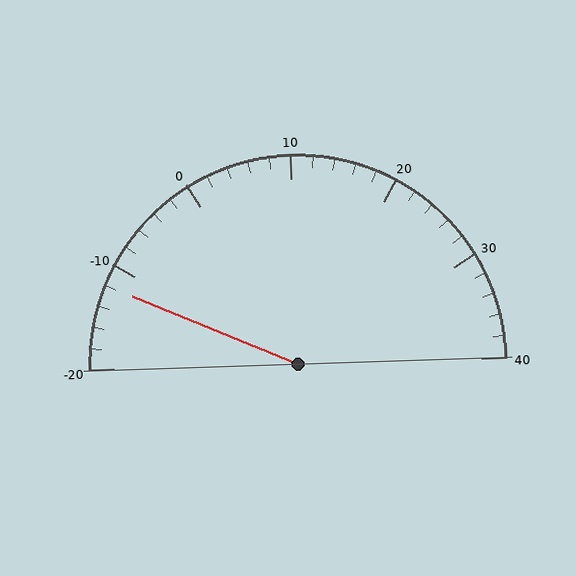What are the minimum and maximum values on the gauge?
The gauge ranges from -20 to 40.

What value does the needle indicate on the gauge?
The needle indicates approximately -12.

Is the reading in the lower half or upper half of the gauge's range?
The reading is in the lower half of the range (-20 to 40).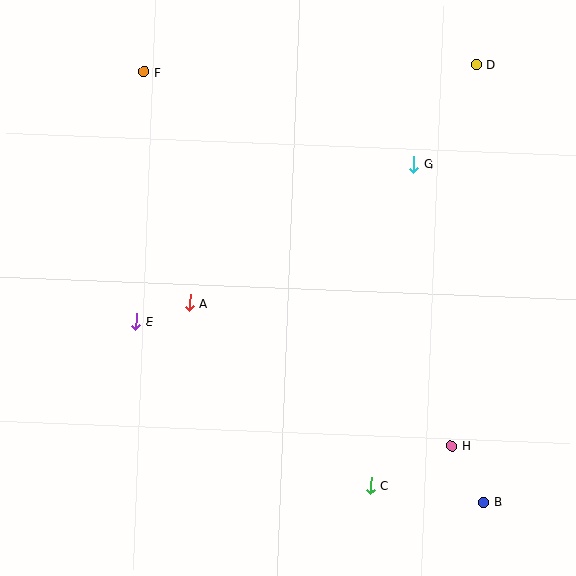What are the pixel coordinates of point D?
Point D is at (476, 64).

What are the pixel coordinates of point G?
Point G is at (414, 164).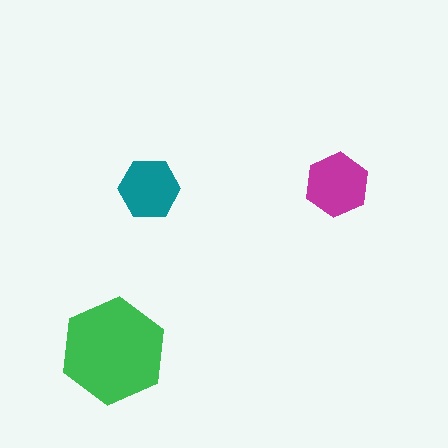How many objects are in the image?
There are 3 objects in the image.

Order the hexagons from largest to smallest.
the green one, the magenta one, the teal one.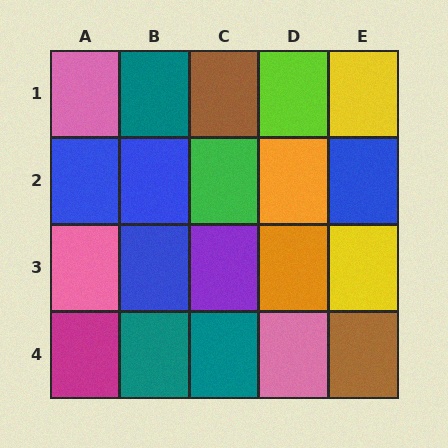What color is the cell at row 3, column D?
Orange.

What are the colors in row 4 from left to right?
Magenta, teal, teal, pink, brown.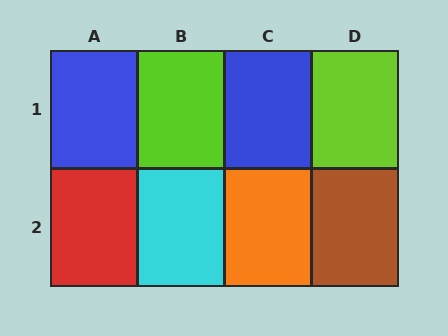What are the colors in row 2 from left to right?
Red, cyan, orange, brown.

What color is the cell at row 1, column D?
Lime.